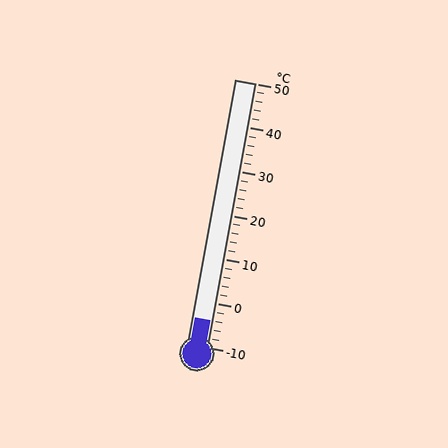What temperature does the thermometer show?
The thermometer shows approximately -4°C.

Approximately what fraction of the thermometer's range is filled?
The thermometer is filled to approximately 10% of its range.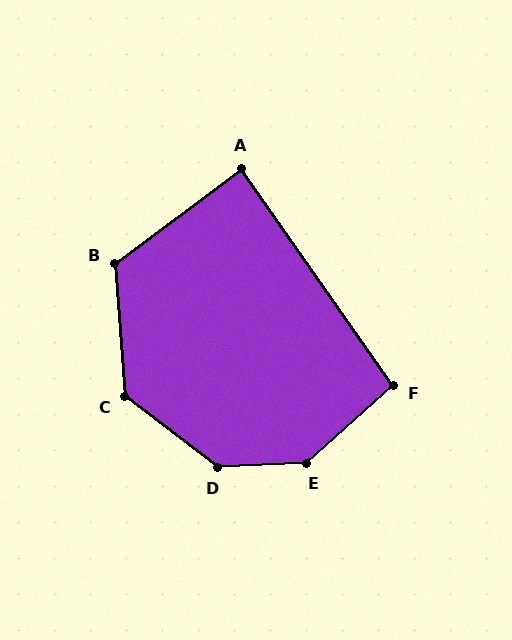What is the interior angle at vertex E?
Approximately 140 degrees (obtuse).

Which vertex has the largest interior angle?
D, at approximately 140 degrees.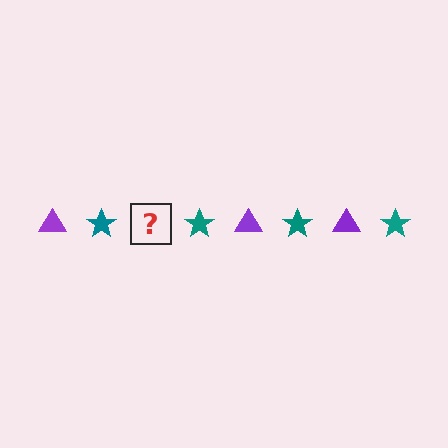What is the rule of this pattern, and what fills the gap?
The rule is that the pattern alternates between purple triangle and teal star. The gap should be filled with a purple triangle.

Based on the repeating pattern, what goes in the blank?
The blank should be a purple triangle.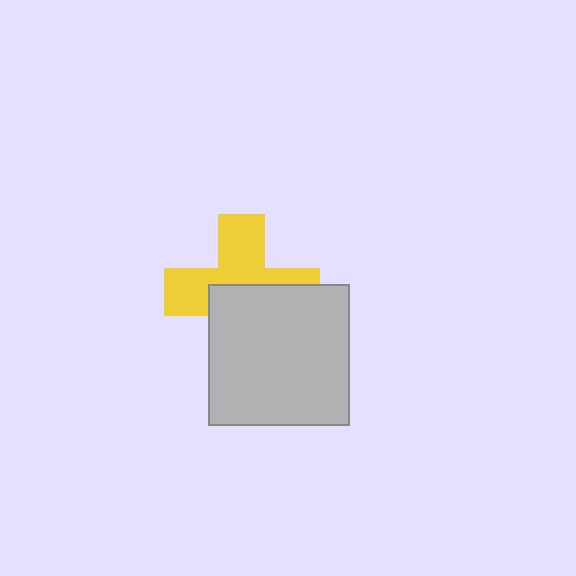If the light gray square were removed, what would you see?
You would see the complete yellow cross.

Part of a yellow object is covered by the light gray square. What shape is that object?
It is a cross.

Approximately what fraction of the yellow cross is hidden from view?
Roughly 49% of the yellow cross is hidden behind the light gray square.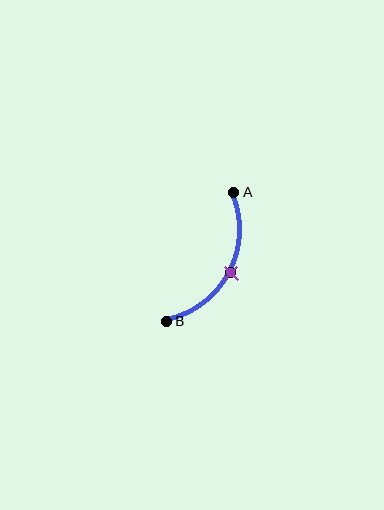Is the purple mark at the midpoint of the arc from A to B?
Yes. The purple mark lies on the arc at equal arc-length from both A and B — it is the arc midpoint.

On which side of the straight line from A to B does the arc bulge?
The arc bulges to the right of the straight line connecting A and B.